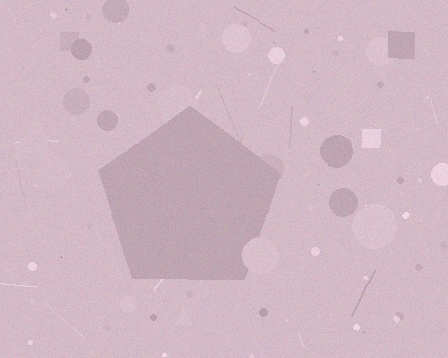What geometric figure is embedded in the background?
A pentagon is embedded in the background.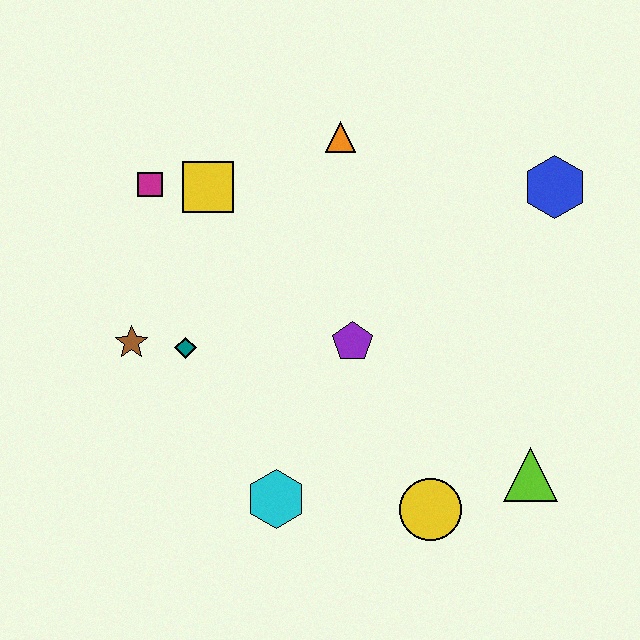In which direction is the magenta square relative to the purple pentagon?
The magenta square is to the left of the purple pentagon.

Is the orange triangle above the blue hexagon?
Yes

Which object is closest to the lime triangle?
The yellow circle is closest to the lime triangle.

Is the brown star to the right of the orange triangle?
No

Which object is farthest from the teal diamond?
The blue hexagon is farthest from the teal diamond.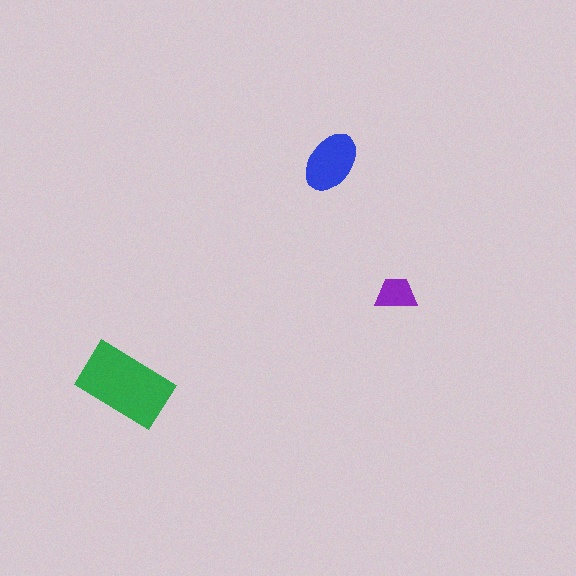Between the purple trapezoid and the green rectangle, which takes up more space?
The green rectangle.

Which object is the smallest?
The purple trapezoid.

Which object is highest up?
The blue ellipse is topmost.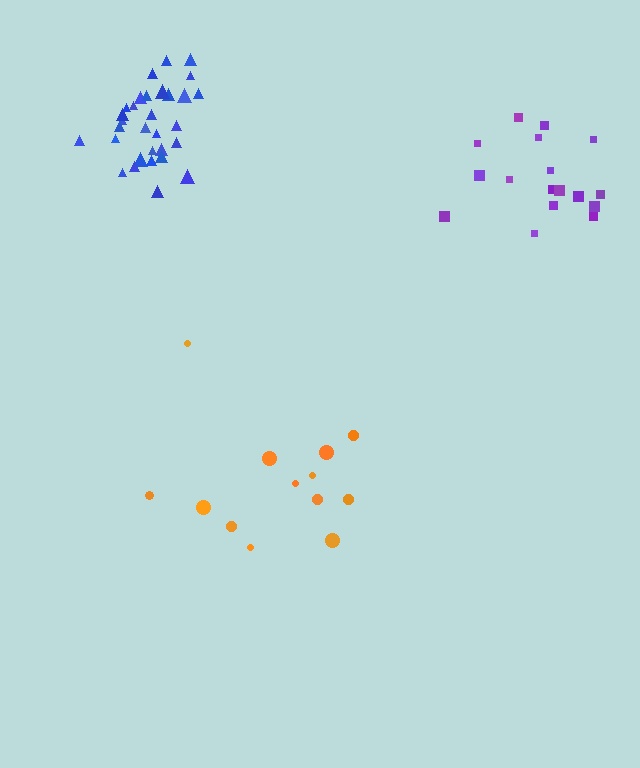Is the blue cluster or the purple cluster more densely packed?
Blue.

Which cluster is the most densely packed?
Blue.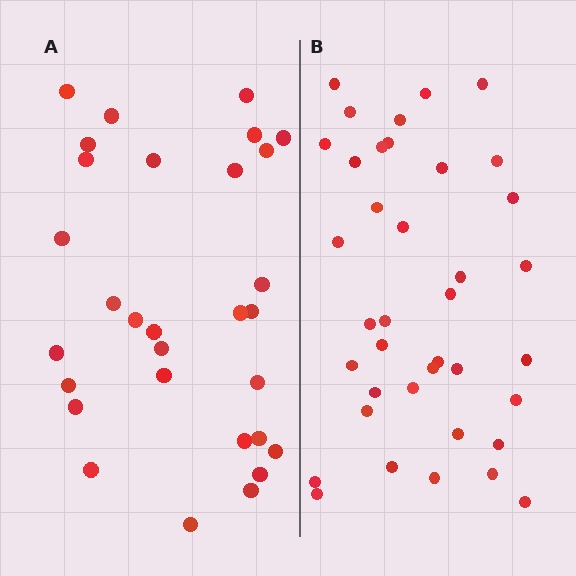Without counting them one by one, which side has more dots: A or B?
Region B (the right region) has more dots.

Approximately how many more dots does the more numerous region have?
Region B has roughly 8 or so more dots than region A.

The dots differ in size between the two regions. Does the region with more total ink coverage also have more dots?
No. Region A has more total ink coverage because its dots are larger, but region B actually contains more individual dots. Total area can be misleading — the number of items is what matters here.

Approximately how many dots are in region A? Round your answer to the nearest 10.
About 30 dots.